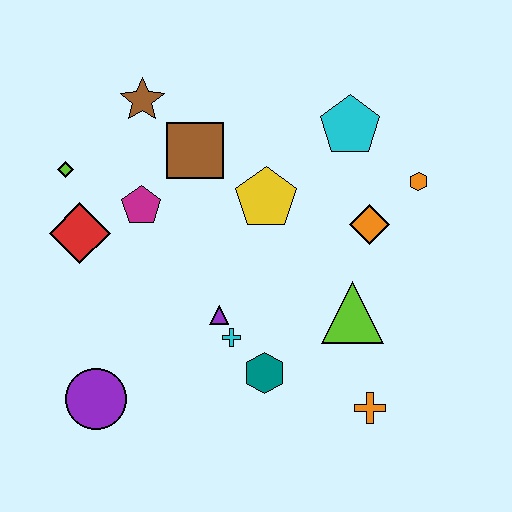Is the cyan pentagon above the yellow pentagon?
Yes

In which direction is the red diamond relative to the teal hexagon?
The red diamond is to the left of the teal hexagon.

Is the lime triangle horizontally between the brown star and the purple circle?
No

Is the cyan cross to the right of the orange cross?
No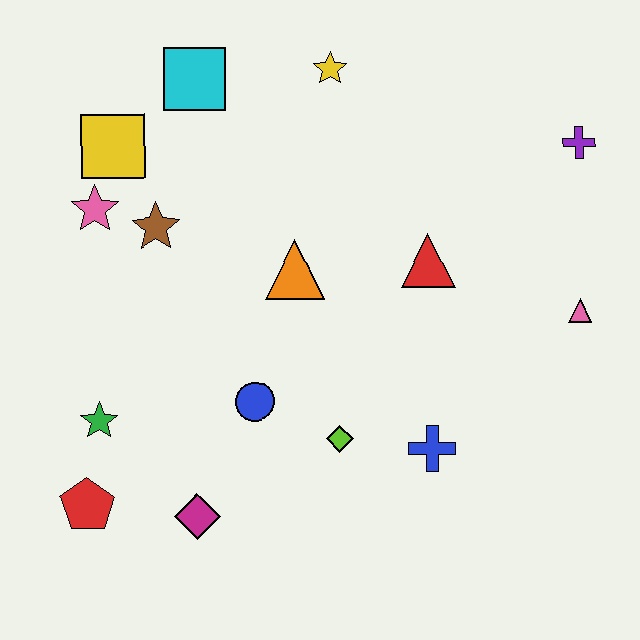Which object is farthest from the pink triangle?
The red pentagon is farthest from the pink triangle.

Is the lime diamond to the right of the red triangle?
No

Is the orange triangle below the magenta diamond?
No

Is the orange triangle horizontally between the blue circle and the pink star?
No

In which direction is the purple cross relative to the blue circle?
The purple cross is to the right of the blue circle.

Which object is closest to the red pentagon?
The green star is closest to the red pentagon.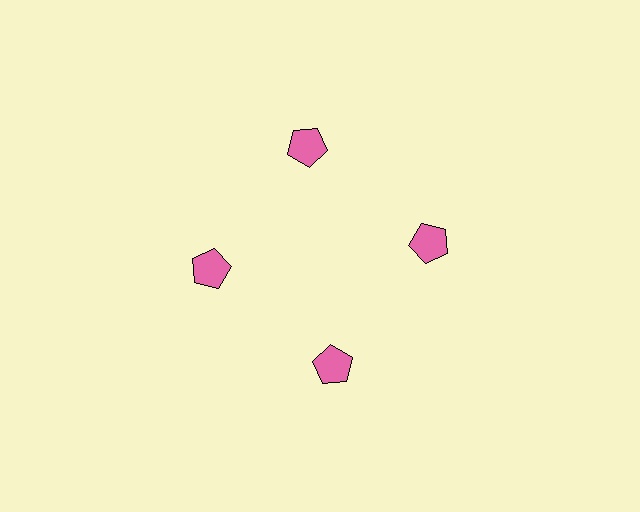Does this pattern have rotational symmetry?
Yes, this pattern has 4-fold rotational symmetry. It looks the same after rotating 90 degrees around the center.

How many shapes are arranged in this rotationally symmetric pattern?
There are 4 shapes, arranged in 4 groups of 1.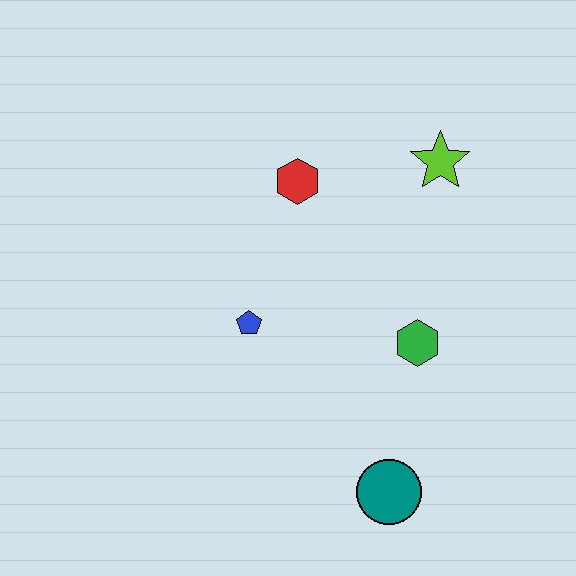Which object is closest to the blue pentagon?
The red hexagon is closest to the blue pentagon.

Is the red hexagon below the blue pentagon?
No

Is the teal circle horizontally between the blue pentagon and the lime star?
Yes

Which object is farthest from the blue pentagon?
The lime star is farthest from the blue pentagon.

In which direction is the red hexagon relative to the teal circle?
The red hexagon is above the teal circle.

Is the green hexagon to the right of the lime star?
No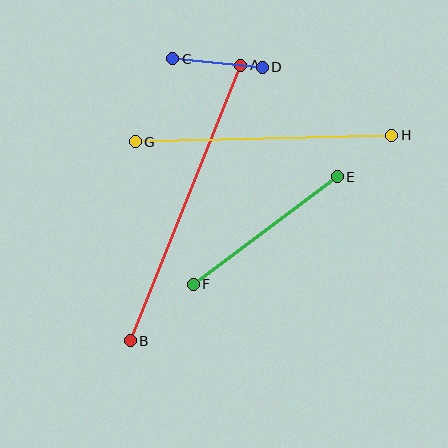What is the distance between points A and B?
The distance is approximately 297 pixels.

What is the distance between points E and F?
The distance is approximately 179 pixels.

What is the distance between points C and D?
The distance is approximately 90 pixels.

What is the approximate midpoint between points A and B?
The midpoint is at approximately (186, 203) pixels.